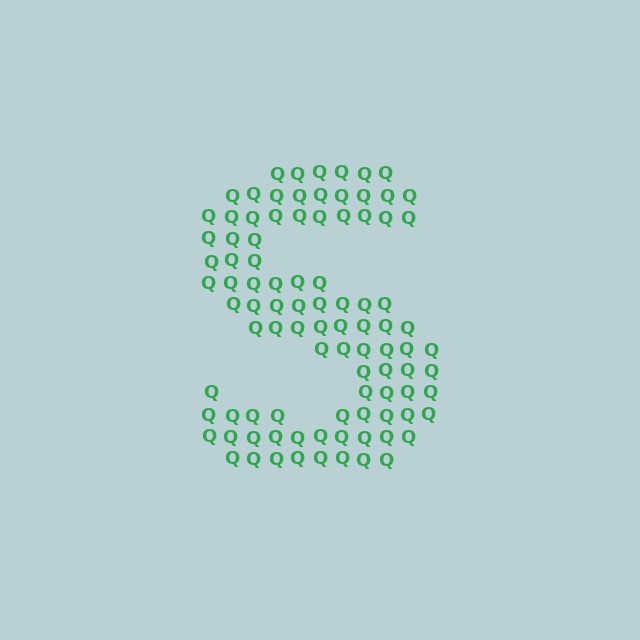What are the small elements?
The small elements are letter Q's.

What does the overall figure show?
The overall figure shows the letter S.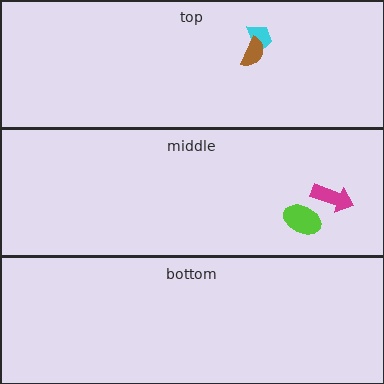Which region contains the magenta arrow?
The middle region.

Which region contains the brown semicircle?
The top region.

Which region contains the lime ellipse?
The middle region.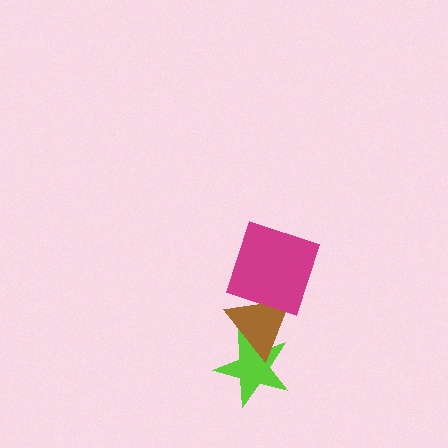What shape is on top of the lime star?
The brown triangle is on top of the lime star.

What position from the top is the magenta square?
The magenta square is 1st from the top.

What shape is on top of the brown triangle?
The magenta square is on top of the brown triangle.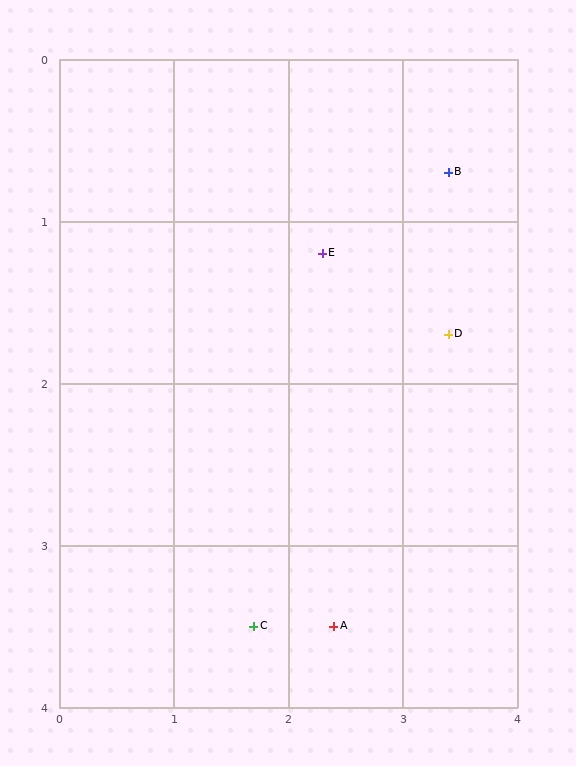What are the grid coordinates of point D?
Point D is at approximately (3.4, 1.7).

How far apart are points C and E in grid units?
Points C and E are about 2.4 grid units apart.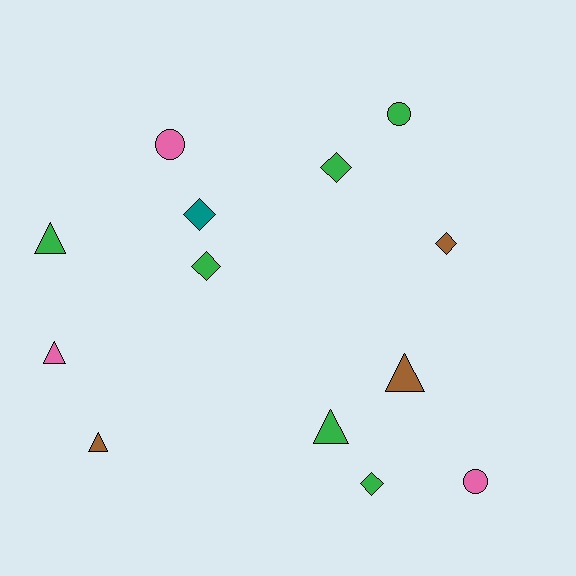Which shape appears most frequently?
Triangle, with 5 objects.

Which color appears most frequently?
Green, with 6 objects.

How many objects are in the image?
There are 13 objects.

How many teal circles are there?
There are no teal circles.